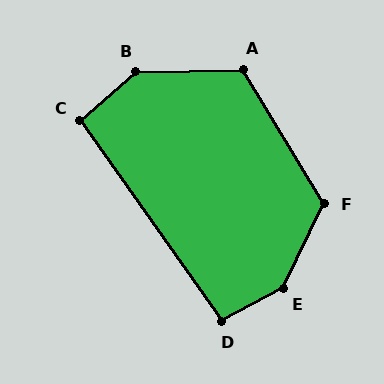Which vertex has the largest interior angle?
E, at approximately 144 degrees.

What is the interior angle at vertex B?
Approximately 140 degrees (obtuse).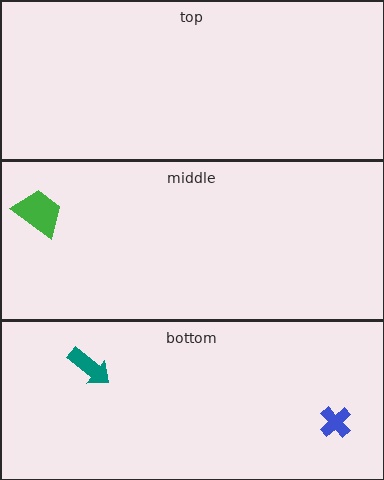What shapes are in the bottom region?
The blue cross, the teal arrow.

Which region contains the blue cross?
The bottom region.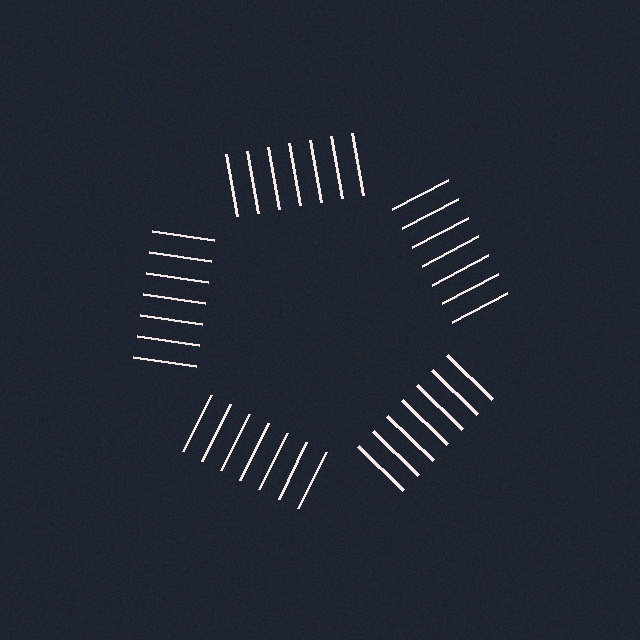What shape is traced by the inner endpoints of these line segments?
An illusory pentagon — the line segments terminate on its edges but no continuous stroke is drawn.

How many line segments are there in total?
35 — 7 along each of the 5 edges.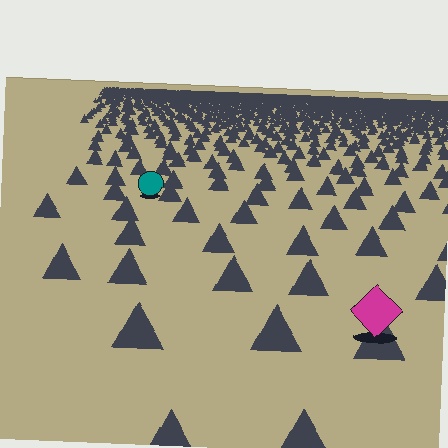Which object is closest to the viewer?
The magenta diamond is closest. The texture marks near it are larger and more spread out.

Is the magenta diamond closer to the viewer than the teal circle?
Yes. The magenta diamond is closer — you can tell from the texture gradient: the ground texture is coarser near it.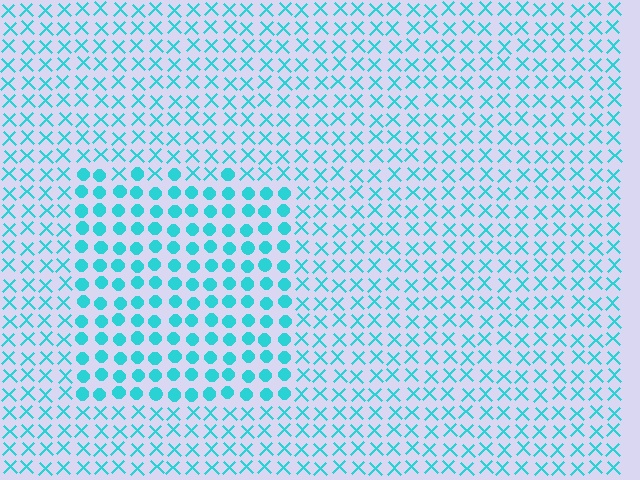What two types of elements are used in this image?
The image uses circles inside the rectangle region and X marks outside it.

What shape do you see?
I see a rectangle.